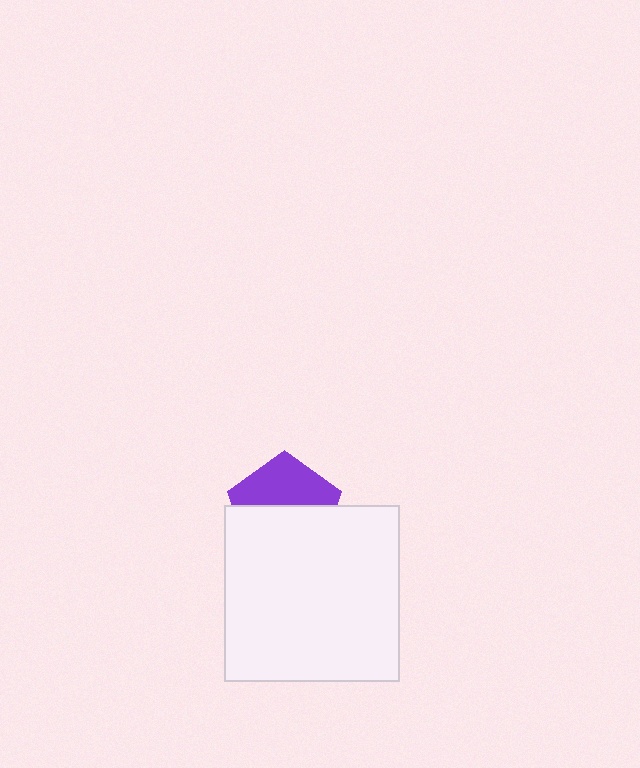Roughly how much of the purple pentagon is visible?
About half of it is visible (roughly 45%).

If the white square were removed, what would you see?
You would see the complete purple pentagon.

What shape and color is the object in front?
The object in front is a white square.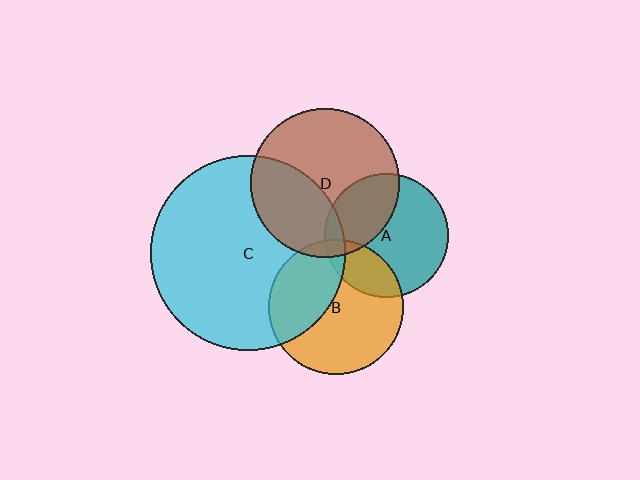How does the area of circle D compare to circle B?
Approximately 1.2 times.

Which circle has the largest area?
Circle C (cyan).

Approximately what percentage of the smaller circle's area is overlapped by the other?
Approximately 35%.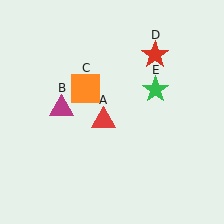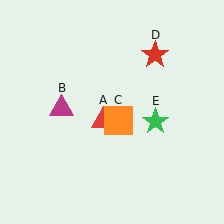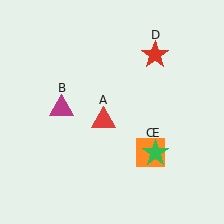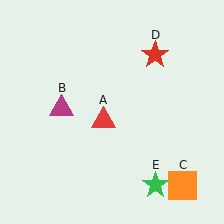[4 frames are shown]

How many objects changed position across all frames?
2 objects changed position: orange square (object C), green star (object E).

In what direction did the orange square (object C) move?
The orange square (object C) moved down and to the right.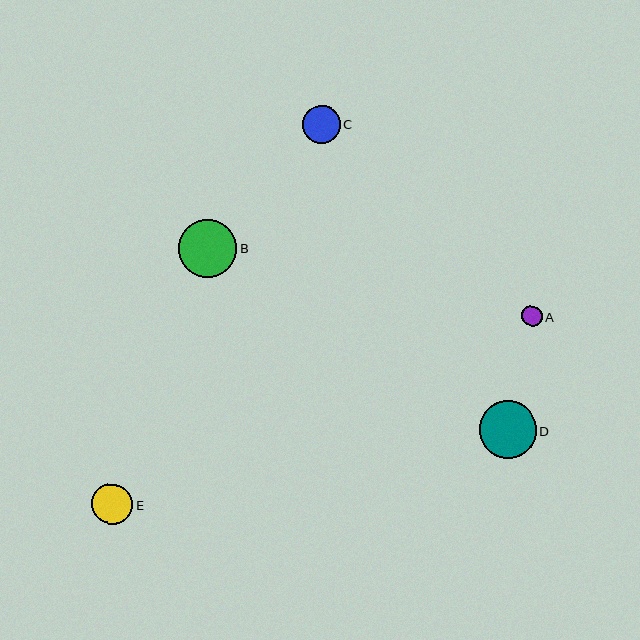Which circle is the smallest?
Circle A is the smallest with a size of approximately 20 pixels.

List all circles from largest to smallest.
From largest to smallest: B, D, E, C, A.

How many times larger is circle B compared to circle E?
Circle B is approximately 1.4 times the size of circle E.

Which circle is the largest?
Circle B is the largest with a size of approximately 58 pixels.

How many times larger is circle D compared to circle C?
Circle D is approximately 1.5 times the size of circle C.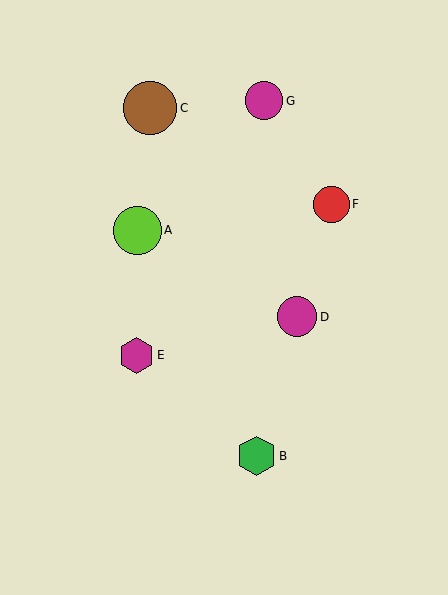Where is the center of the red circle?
The center of the red circle is at (331, 204).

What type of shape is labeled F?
Shape F is a red circle.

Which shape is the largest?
The brown circle (labeled C) is the largest.